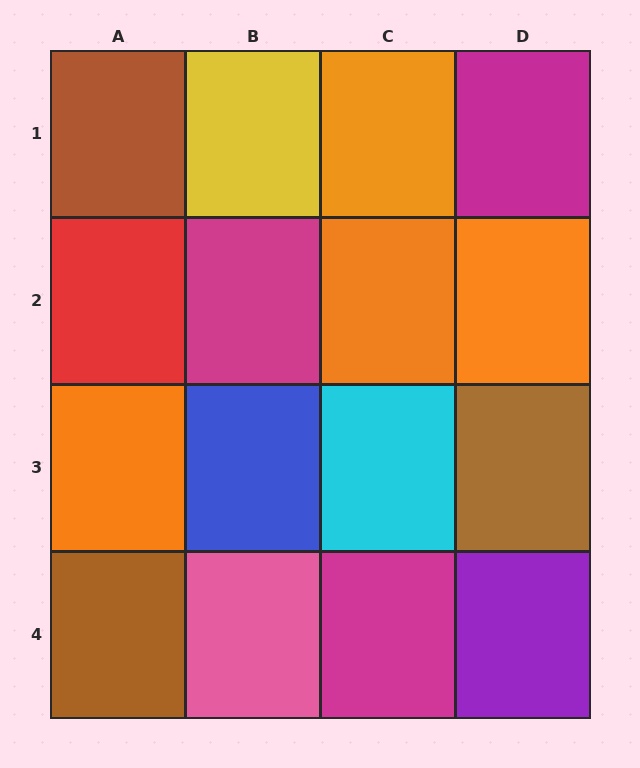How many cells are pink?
1 cell is pink.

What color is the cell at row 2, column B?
Magenta.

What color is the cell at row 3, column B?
Blue.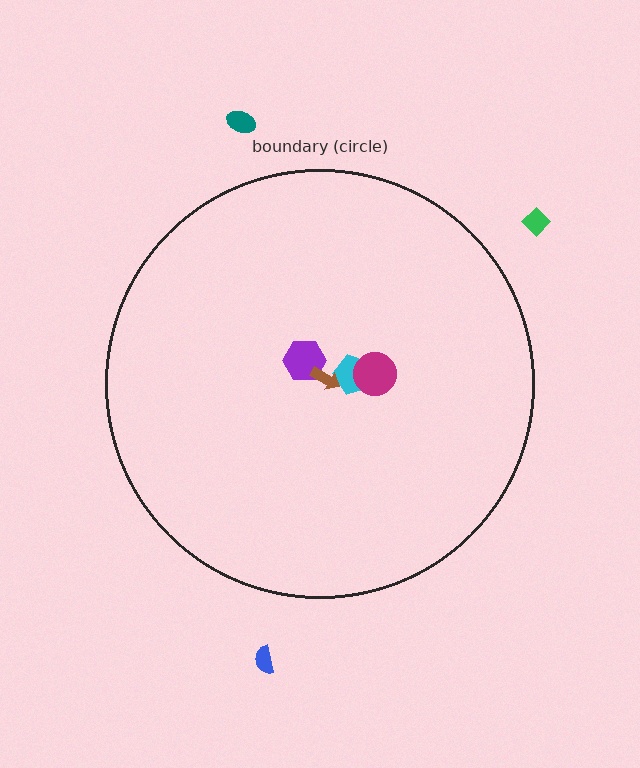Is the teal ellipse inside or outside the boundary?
Outside.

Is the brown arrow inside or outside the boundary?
Inside.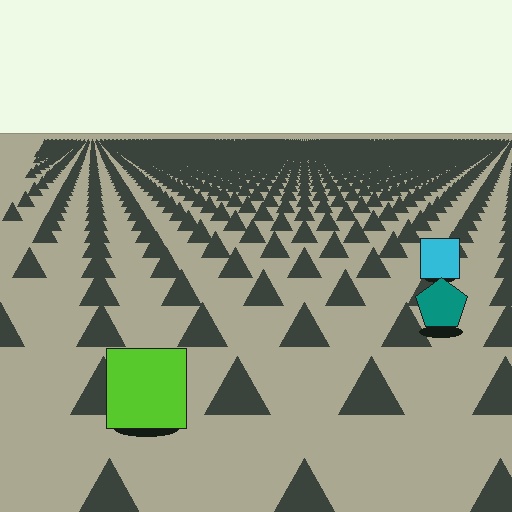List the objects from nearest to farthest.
From nearest to farthest: the lime square, the teal pentagon, the cyan square.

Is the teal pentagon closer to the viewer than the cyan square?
Yes. The teal pentagon is closer — you can tell from the texture gradient: the ground texture is coarser near it.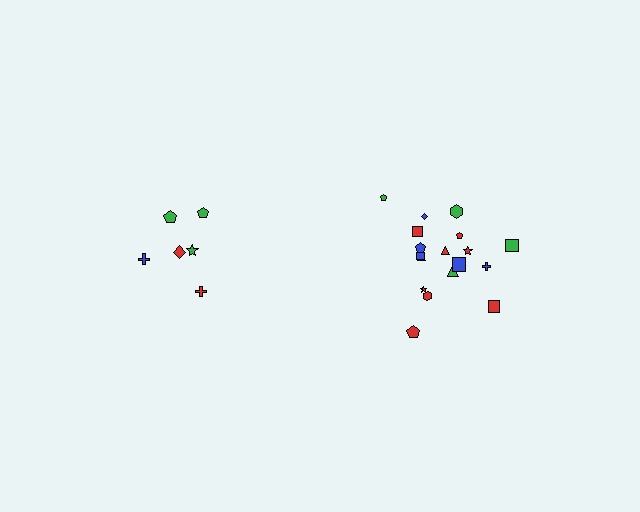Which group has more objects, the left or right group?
The right group.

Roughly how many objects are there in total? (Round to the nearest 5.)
Roughly 25 objects in total.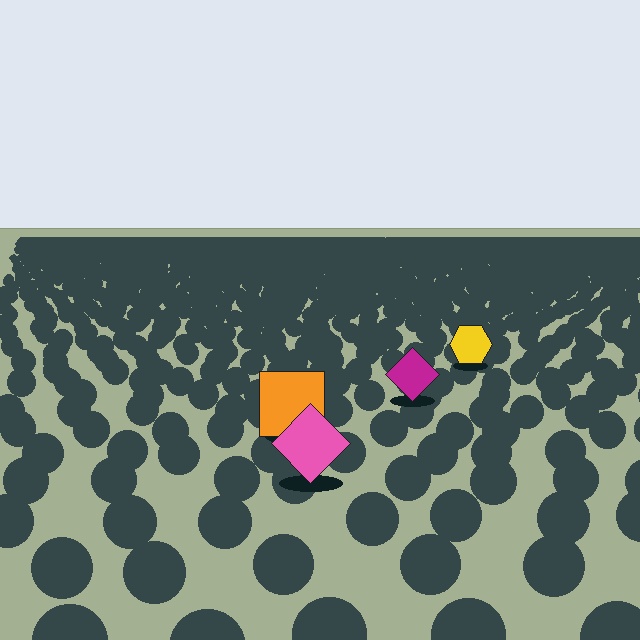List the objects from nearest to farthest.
From nearest to farthest: the pink diamond, the orange square, the magenta diamond, the yellow hexagon.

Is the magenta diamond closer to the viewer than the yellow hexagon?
Yes. The magenta diamond is closer — you can tell from the texture gradient: the ground texture is coarser near it.